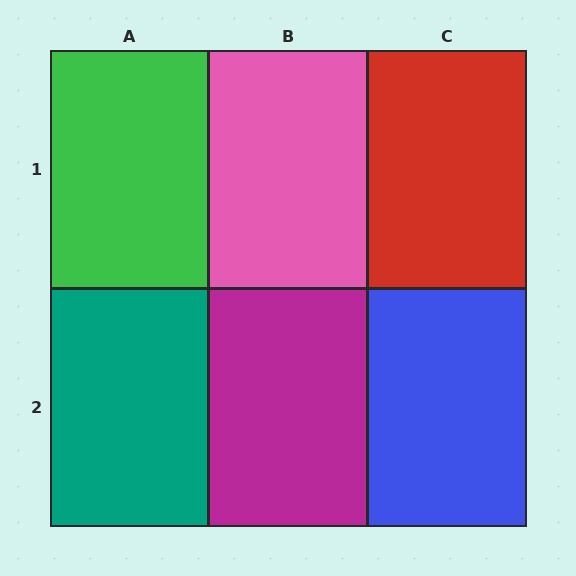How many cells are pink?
1 cell is pink.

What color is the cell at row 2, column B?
Magenta.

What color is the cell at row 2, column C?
Blue.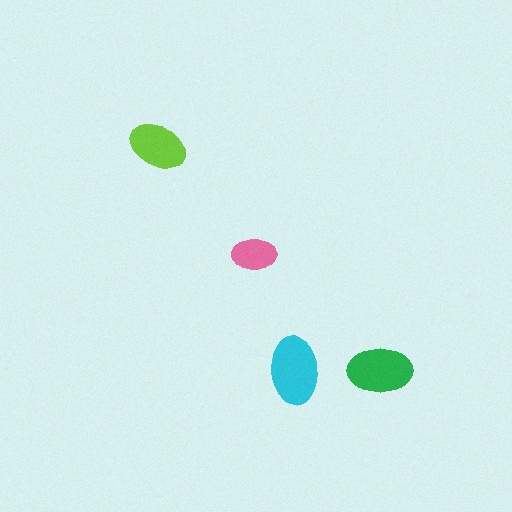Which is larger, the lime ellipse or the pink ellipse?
The lime one.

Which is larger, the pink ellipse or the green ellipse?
The green one.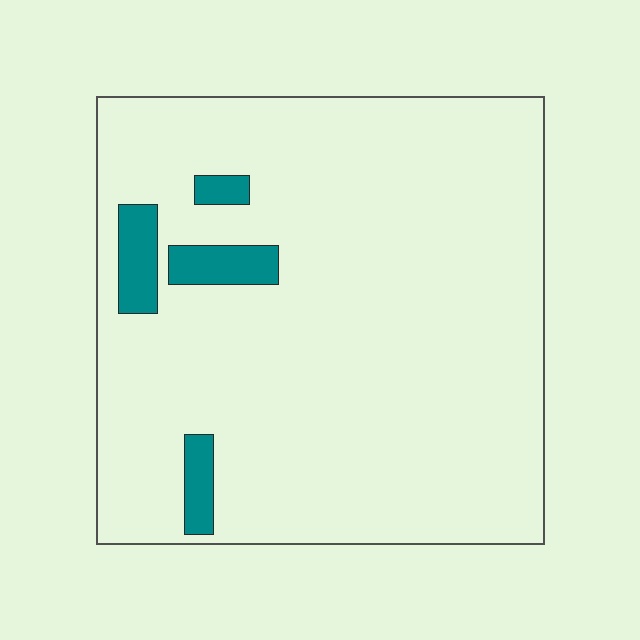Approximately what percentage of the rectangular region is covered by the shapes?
Approximately 5%.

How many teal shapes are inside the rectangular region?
4.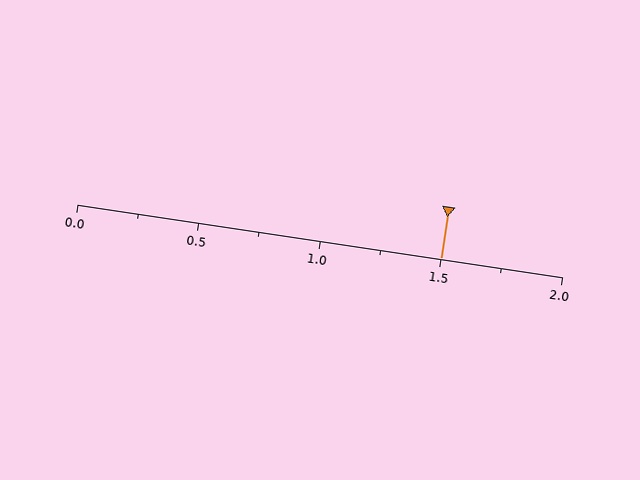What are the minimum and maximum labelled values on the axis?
The axis runs from 0.0 to 2.0.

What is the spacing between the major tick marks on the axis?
The major ticks are spaced 0.5 apart.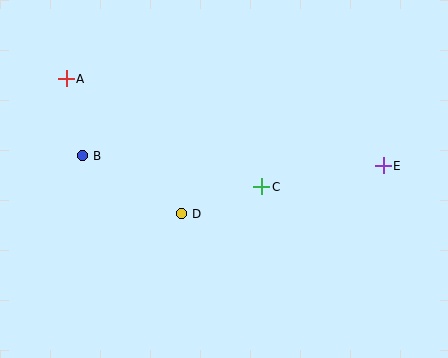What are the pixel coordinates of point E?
Point E is at (383, 166).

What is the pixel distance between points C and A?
The distance between C and A is 223 pixels.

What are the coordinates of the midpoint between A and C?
The midpoint between A and C is at (164, 133).